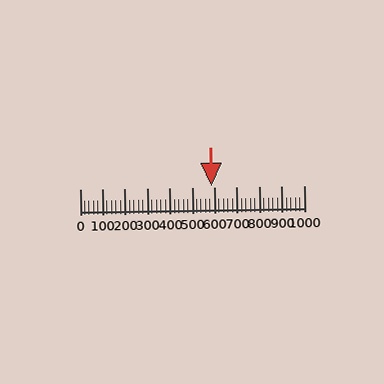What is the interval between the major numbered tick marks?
The major tick marks are spaced 100 units apart.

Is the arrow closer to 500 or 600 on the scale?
The arrow is closer to 600.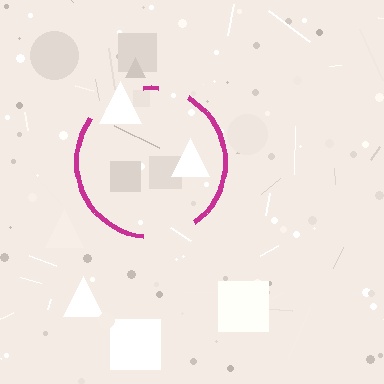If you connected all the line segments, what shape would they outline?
They would outline a circle.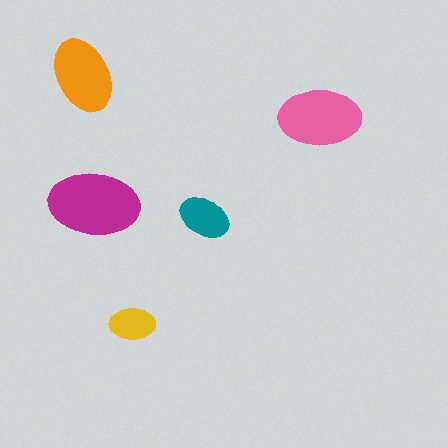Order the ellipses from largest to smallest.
the magenta one, the pink one, the orange one, the teal one, the yellow one.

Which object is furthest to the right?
The pink ellipse is rightmost.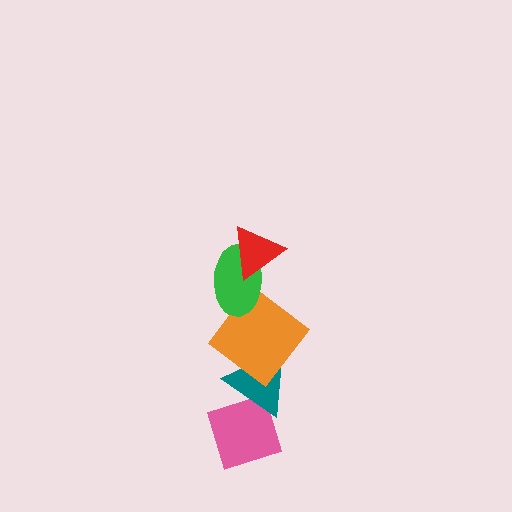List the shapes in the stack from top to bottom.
From top to bottom: the red triangle, the green ellipse, the orange diamond, the teal triangle, the pink diamond.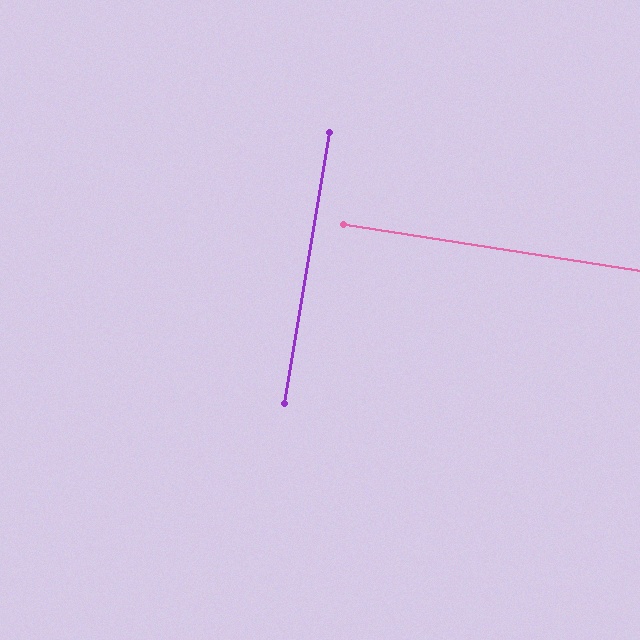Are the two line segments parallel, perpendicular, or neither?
Perpendicular — they meet at approximately 90°.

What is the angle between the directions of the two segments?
Approximately 90 degrees.